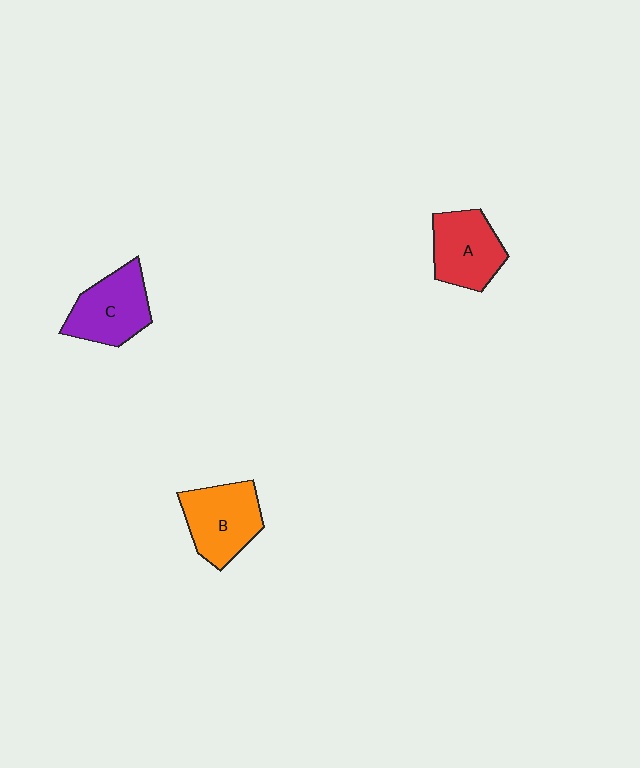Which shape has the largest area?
Shape B (orange).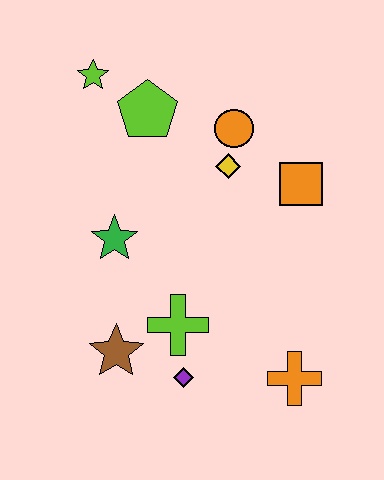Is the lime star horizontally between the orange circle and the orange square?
No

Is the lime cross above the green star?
No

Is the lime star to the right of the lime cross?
No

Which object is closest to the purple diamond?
The lime cross is closest to the purple diamond.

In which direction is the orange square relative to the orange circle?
The orange square is to the right of the orange circle.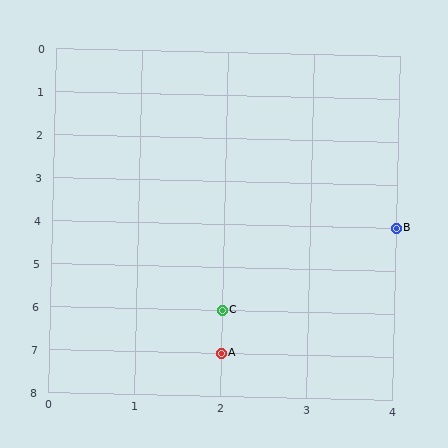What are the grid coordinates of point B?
Point B is at grid coordinates (4, 4).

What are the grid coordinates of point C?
Point C is at grid coordinates (2, 6).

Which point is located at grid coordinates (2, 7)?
Point A is at (2, 7).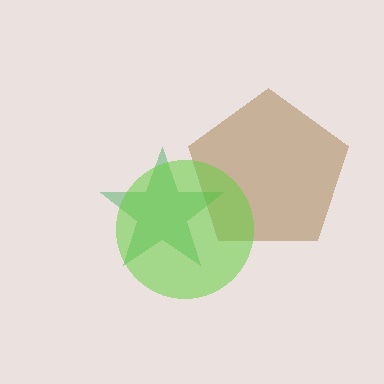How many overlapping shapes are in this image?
There are 3 overlapping shapes in the image.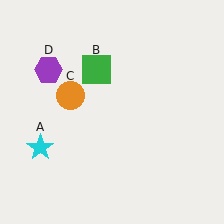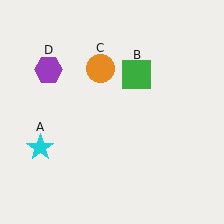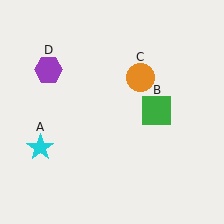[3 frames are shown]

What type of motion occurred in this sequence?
The green square (object B), orange circle (object C) rotated clockwise around the center of the scene.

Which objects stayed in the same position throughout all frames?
Cyan star (object A) and purple hexagon (object D) remained stationary.